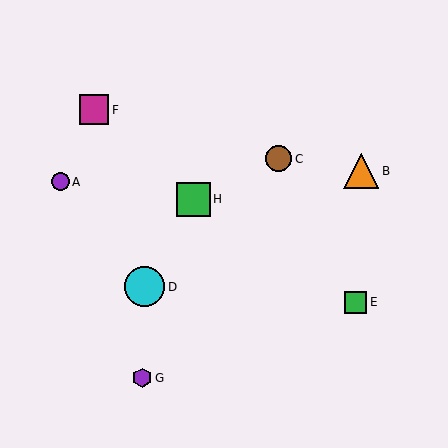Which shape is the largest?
The cyan circle (labeled D) is the largest.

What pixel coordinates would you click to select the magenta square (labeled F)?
Click at (94, 110) to select the magenta square F.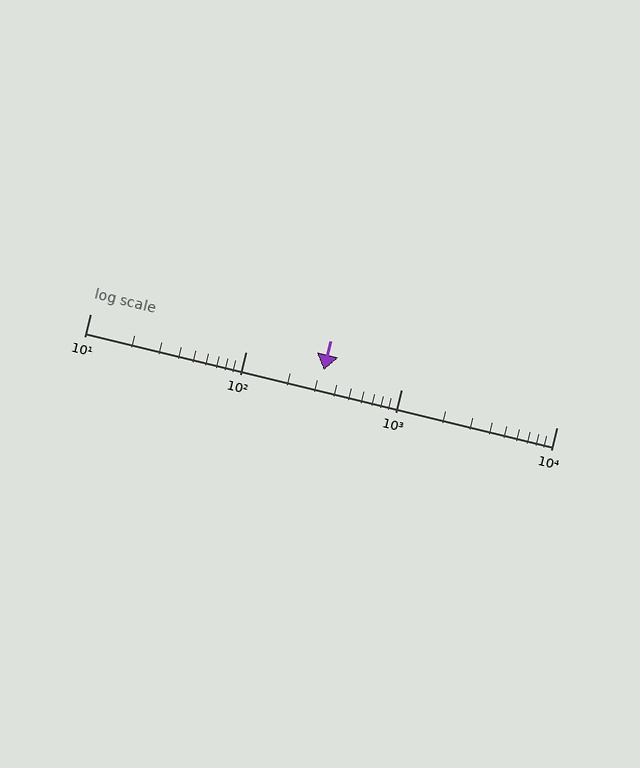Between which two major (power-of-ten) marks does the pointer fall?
The pointer is between 100 and 1000.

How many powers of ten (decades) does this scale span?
The scale spans 3 decades, from 10 to 10000.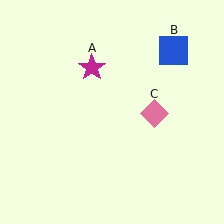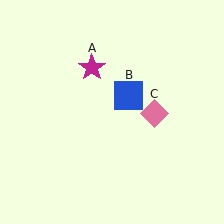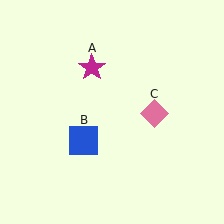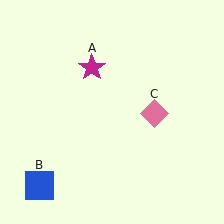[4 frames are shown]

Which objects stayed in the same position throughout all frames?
Magenta star (object A) and pink diamond (object C) remained stationary.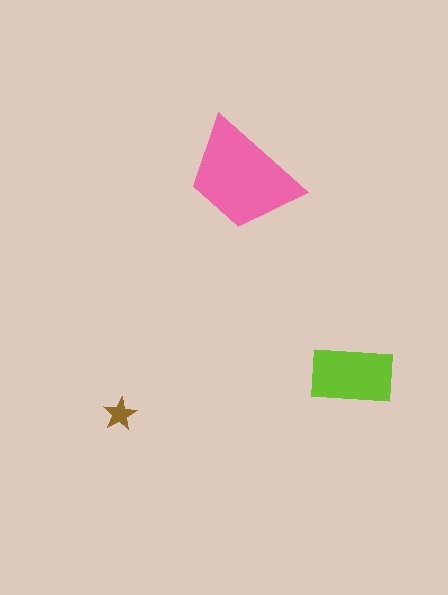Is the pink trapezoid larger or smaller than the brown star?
Larger.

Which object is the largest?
The pink trapezoid.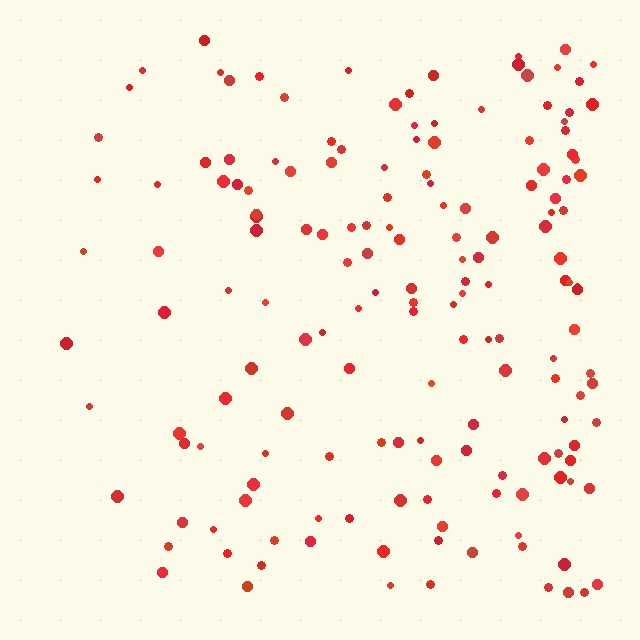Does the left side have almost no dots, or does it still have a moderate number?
Still a moderate number, just noticeably fewer than the right.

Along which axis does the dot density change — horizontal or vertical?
Horizontal.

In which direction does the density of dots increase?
From left to right, with the right side densest.